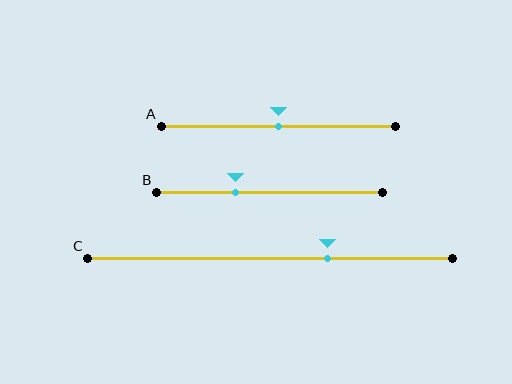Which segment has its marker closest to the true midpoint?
Segment A has its marker closest to the true midpoint.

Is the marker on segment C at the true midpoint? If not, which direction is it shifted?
No, the marker on segment C is shifted to the right by about 16% of the segment length.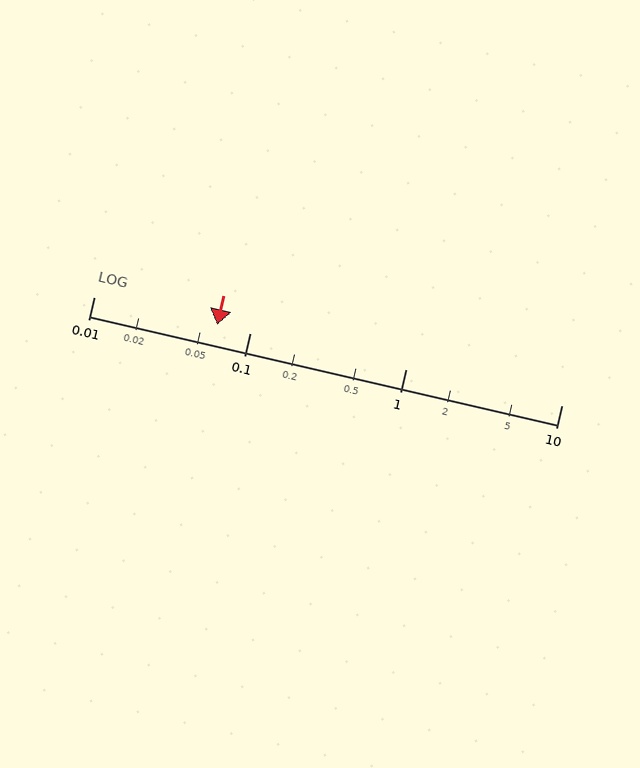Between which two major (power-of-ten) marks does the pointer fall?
The pointer is between 0.01 and 0.1.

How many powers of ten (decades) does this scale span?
The scale spans 3 decades, from 0.01 to 10.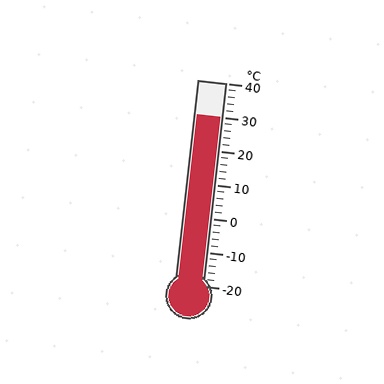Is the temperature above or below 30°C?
The temperature is at 30°C.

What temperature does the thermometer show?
The thermometer shows approximately 30°C.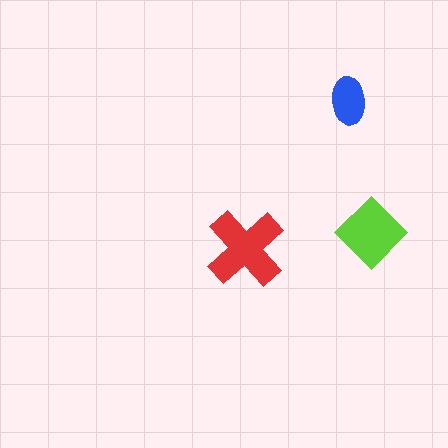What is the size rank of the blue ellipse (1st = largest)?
3rd.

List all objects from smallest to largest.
The blue ellipse, the lime diamond, the red cross.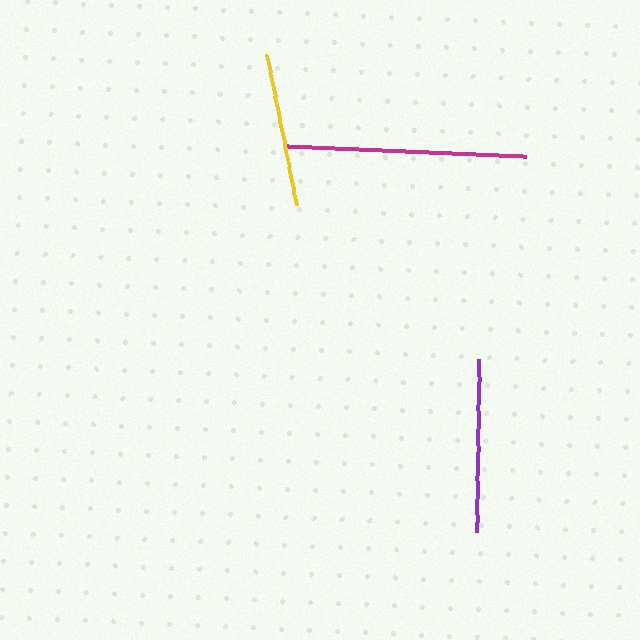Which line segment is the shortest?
The yellow line is the shortest at approximately 153 pixels.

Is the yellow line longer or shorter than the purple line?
The purple line is longer than the yellow line.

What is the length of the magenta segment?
The magenta segment is approximately 242 pixels long.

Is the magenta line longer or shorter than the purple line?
The magenta line is longer than the purple line.